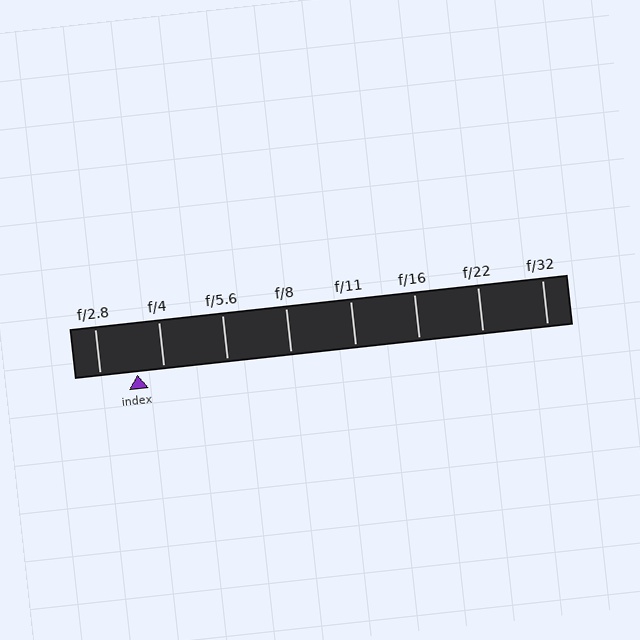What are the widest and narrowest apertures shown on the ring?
The widest aperture shown is f/2.8 and the narrowest is f/32.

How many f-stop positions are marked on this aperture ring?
There are 8 f-stop positions marked.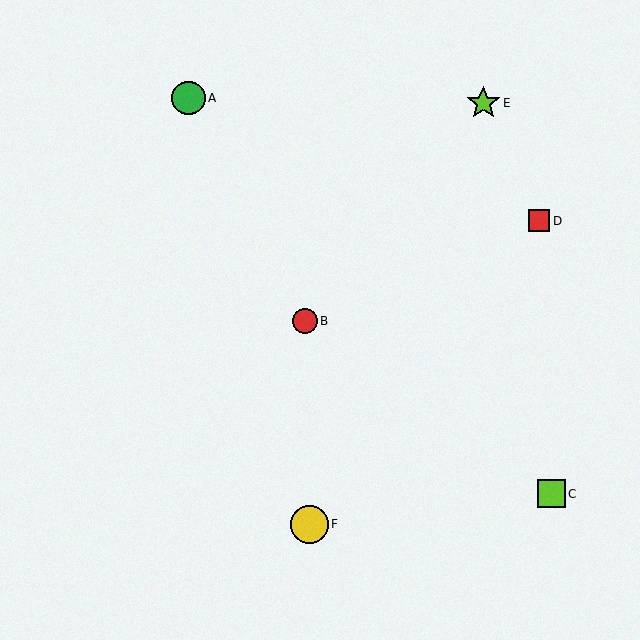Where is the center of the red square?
The center of the red square is at (539, 221).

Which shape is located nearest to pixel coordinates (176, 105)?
The green circle (labeled A) at (189, 98) is nearest to that location.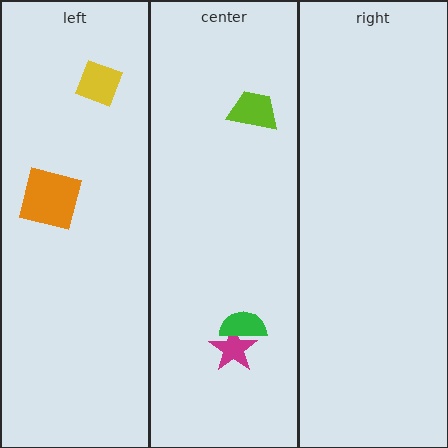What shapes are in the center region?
The magenta star, the lime trapezoid, the green semicircle.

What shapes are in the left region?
The yellow diamond, the orange square.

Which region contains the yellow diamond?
The left region.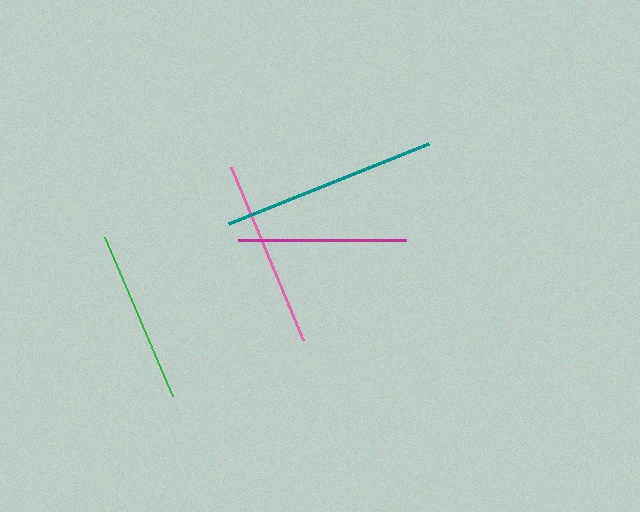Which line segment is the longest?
The teal line is the longest at approximately 215 pixels.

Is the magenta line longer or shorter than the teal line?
The teal line is longer than the magenta line.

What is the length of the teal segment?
The teal segment is approximately 215 pixels long.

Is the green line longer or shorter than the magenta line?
The green line is longer than the magenta line.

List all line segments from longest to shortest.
From longest to shortest: teal, pink, green, magenta.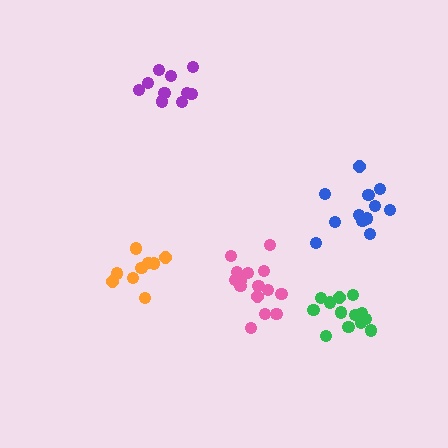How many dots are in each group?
Group 1: 15 dots, Group 2: 9 dots, Group 3: 10 dots, Group 4: 12 dots, Group 5: 13 dots (59 total).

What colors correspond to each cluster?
The clusters are colored: pink, orange, purple, blue, green.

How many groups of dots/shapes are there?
There are 5 groups.